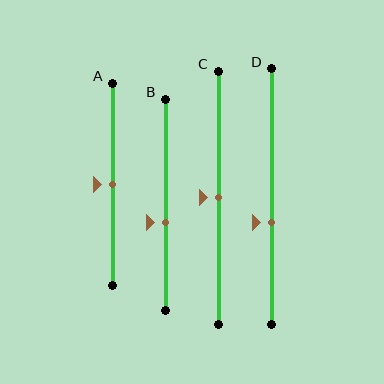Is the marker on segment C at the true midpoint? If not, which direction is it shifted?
Yes, the marker on segment C is at the true midpoint.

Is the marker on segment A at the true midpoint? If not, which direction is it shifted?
Yes, the marker on segment A is at the true midpoint.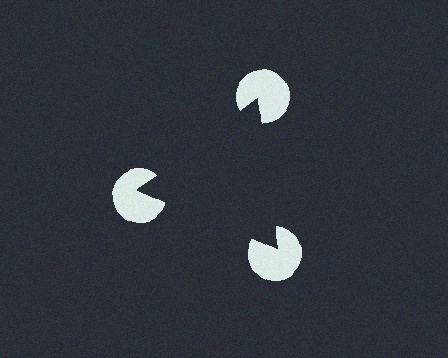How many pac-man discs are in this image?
There are 3 — one at each vertex of the illusory triangle.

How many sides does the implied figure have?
3 sides.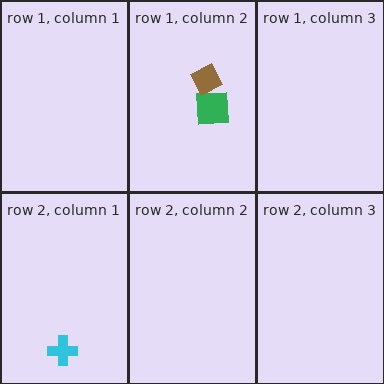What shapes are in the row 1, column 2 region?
The green square, the brown diamond.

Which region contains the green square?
The row 1, column 2 region.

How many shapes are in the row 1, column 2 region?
2.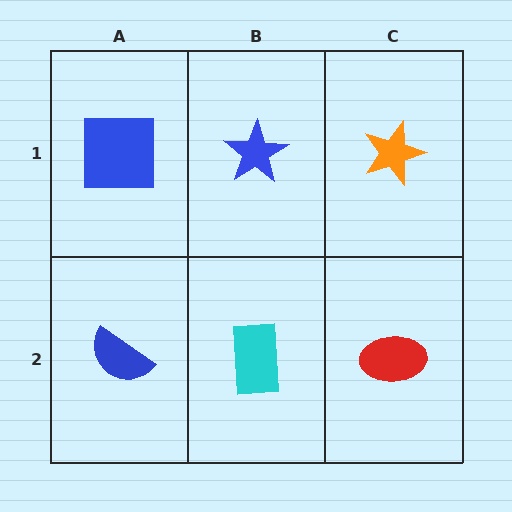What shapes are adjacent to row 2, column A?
A blue square (row 1, column A), a cyan rectangle (row 2, column B).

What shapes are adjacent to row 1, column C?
A red ellipse (row 2, column C), a blue star (row 1, column B).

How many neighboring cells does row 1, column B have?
3.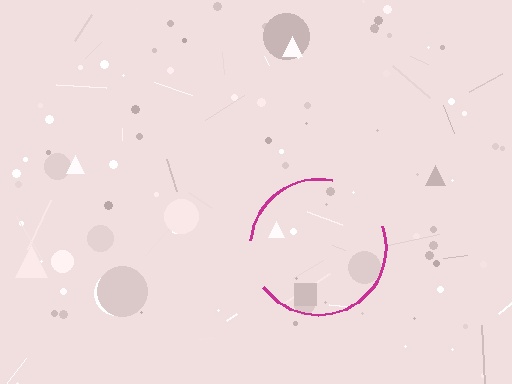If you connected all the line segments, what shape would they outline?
They would outline a circle.